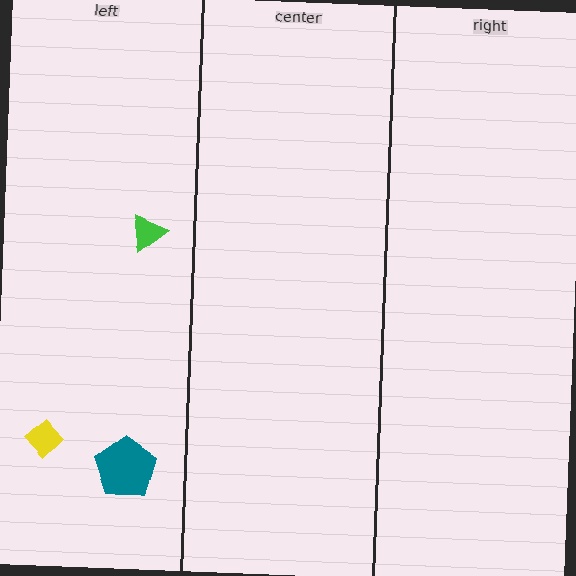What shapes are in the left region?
The teal pentagon, the green triangle, the yellow diamond.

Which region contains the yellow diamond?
The left region.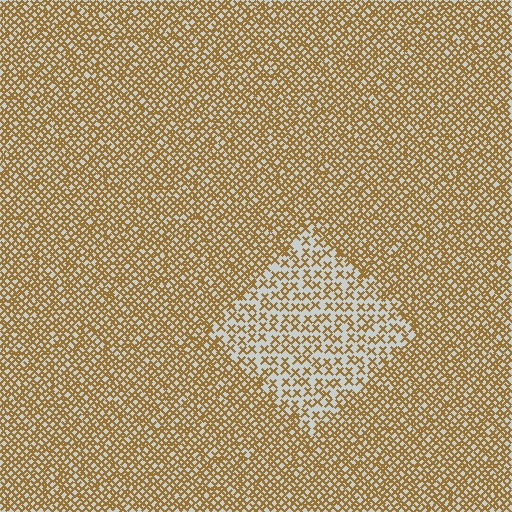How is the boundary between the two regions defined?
The boundary is defined by a change in element density (approximately 2.0x ratio). All elements are the same color, size, and shape.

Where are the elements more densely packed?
The elements are more densely packed outside the diamond boundary.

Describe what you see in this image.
The image contains small brown elements arranged at two different densities. A diamond-shaped region is visible where the elements are less densely packed than the surrounding area.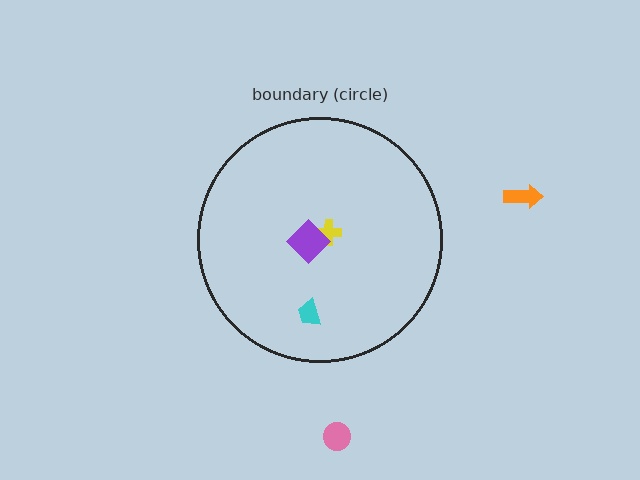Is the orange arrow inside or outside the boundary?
Outside.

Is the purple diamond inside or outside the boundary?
Inside.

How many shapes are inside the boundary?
3 inside, 2 outside.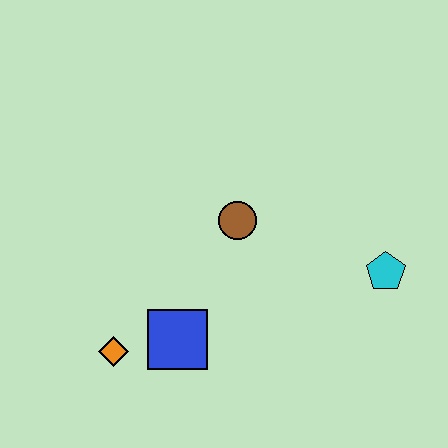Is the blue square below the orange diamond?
No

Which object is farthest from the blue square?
The cyan pentagon is farthest from the blue square.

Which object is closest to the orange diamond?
The blue square is closest to the orange diamond.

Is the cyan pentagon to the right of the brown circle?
Yes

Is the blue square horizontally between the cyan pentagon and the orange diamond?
Yes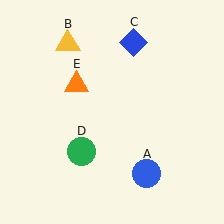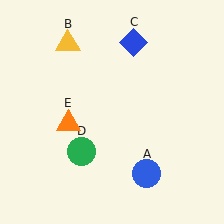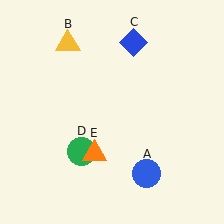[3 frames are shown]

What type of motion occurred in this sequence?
The orange triangle (object E) rotated counterclockwise around the center of the scene.